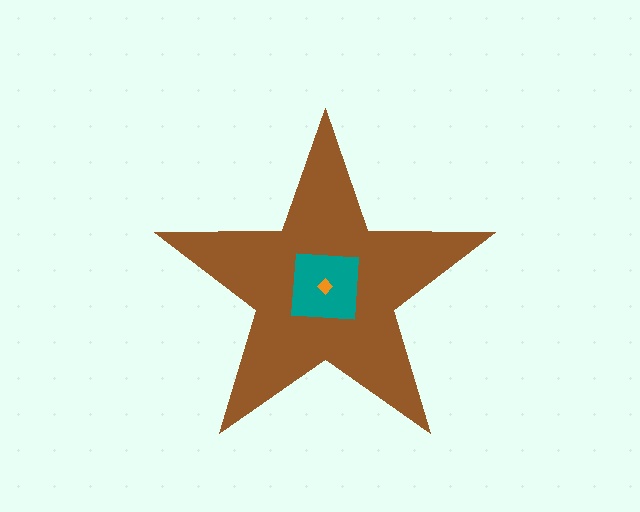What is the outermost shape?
The brown star.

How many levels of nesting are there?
3.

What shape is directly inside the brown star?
The teal square.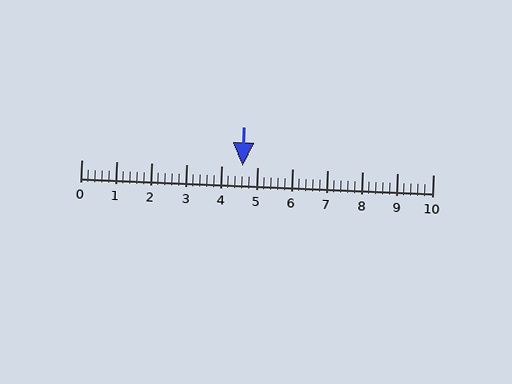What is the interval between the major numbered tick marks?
The major tick marks are spaced 1 units apart.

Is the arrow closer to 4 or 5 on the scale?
The arrow is closer to 5.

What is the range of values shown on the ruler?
The ruler shows values from 0 to 10.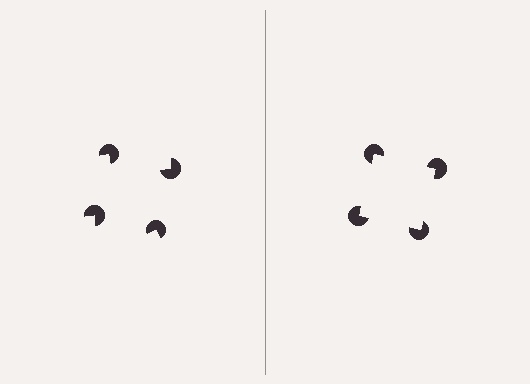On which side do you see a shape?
An illusory square appears on the right side. On the left side the wedge cuts are rotated, so no coherent shape forms.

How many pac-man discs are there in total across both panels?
8 — 4 on each side.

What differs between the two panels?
The pac-man discs are positioned identically on both sides; only the wedge orientations differ. On the right they align to a square; on the left they are misaligned.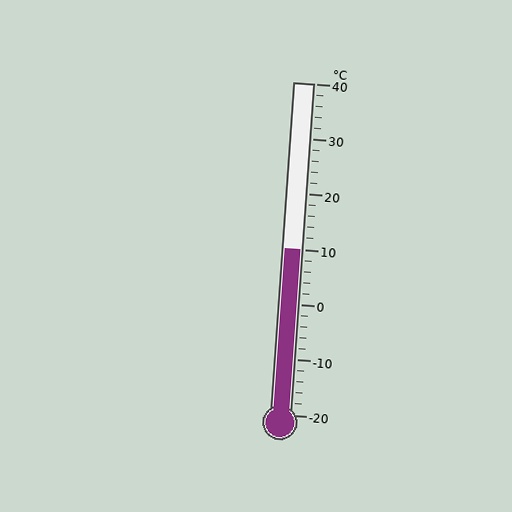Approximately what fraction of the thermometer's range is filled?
The thermometer is filled to approximately 50% of its range.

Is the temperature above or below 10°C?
The temperature is at 10°C.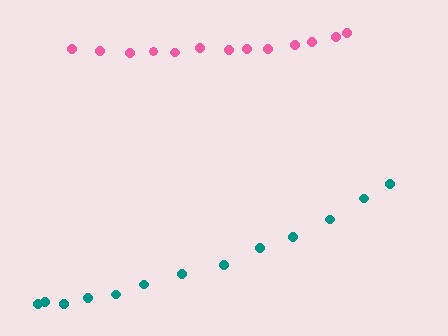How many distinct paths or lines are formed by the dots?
There are 2 distinct paths.